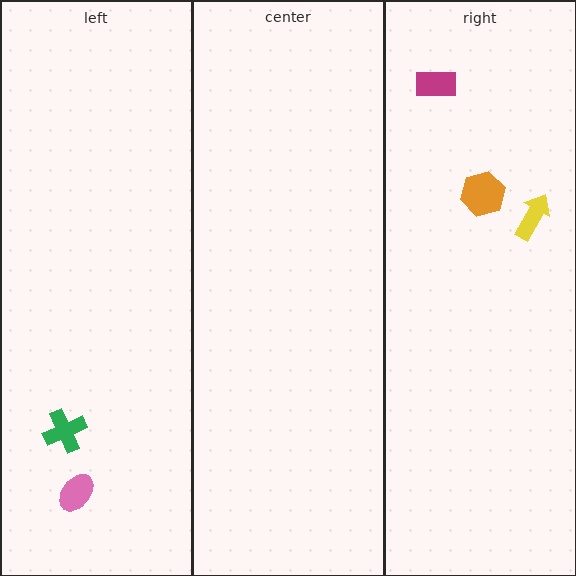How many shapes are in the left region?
2.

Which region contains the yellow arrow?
The right region.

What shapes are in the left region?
The green cross, the pink ellipse.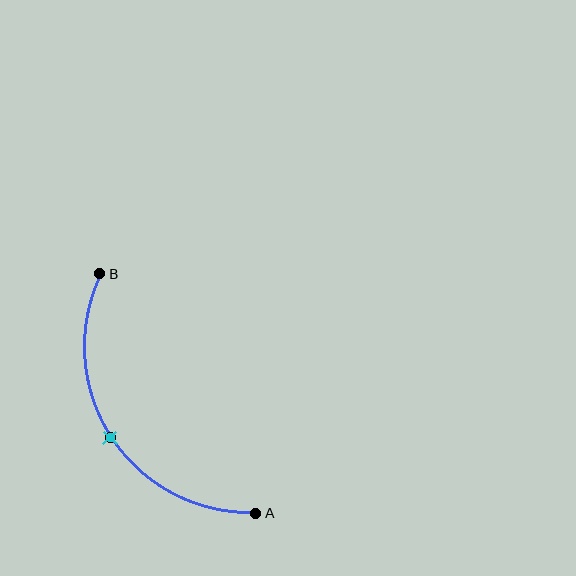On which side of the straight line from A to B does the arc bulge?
The arc bulges to the left of the straight line connecting A and B.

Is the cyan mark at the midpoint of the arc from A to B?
Yes. The cyan mark lies on the arc at equal arc-length from both A and B — it is the arc midpoint.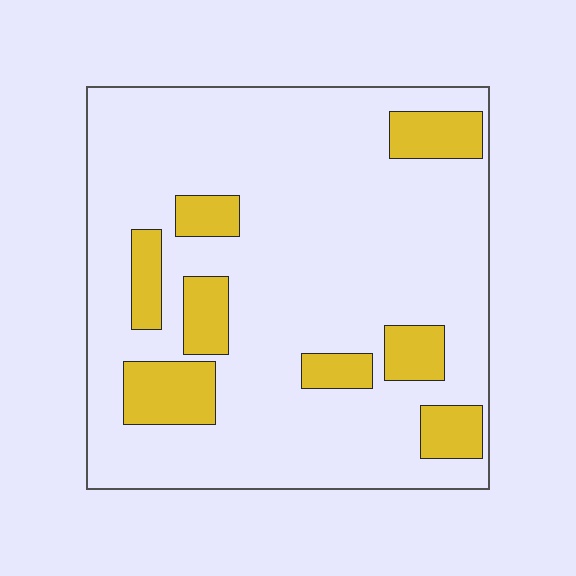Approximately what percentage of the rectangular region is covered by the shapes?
Approximately 20%.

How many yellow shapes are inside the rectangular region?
8.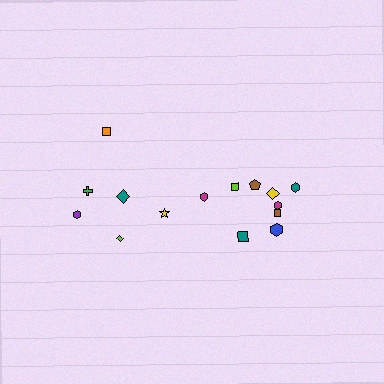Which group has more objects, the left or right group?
The right group.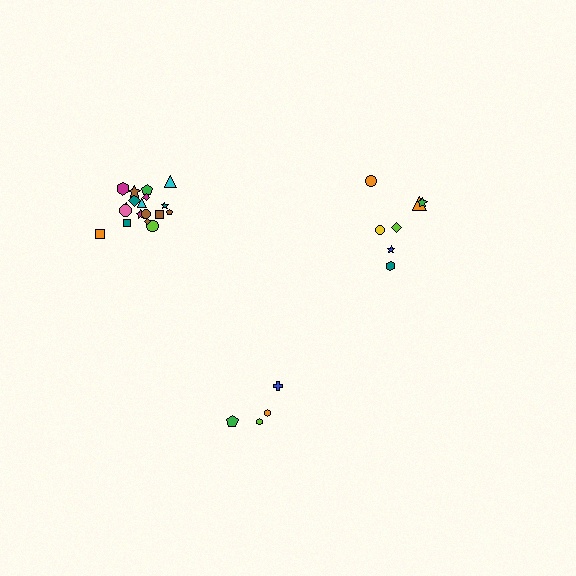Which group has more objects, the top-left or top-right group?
The top-left group.